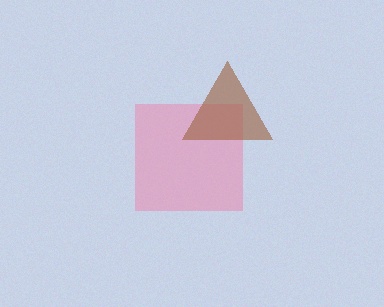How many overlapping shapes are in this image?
There are 2 overlapping shapes in the image.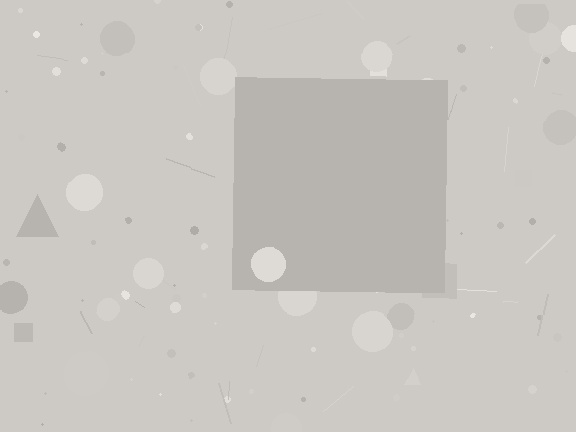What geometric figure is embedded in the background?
A square is embedded in the background.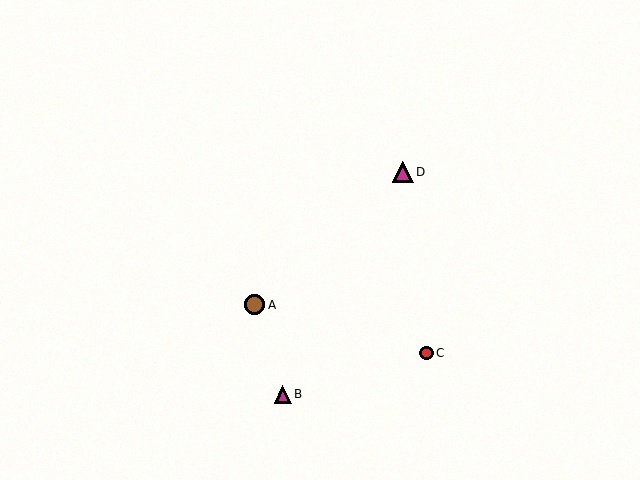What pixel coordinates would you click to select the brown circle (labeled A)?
Click at (254, 305) to select the brown circle A.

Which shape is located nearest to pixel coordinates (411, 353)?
The red circle (labeled C) at (426, 353) is nearest to that location.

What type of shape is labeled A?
Shape A is a brown circle.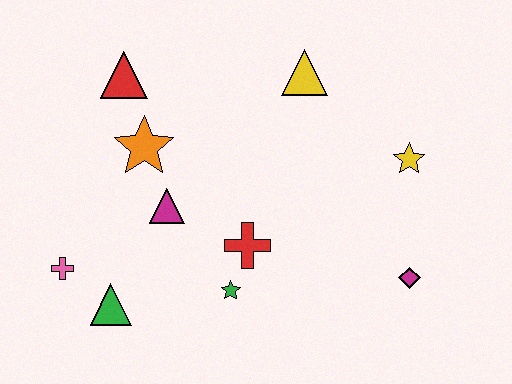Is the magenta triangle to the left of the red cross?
Yes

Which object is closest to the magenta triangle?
The orange star is closest to the magenta triangle.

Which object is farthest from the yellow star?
The pink cross is farthest from the yellow star.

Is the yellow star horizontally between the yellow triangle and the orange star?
No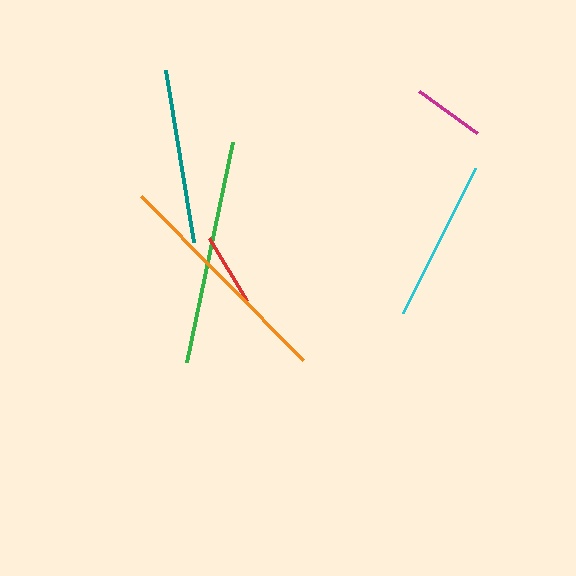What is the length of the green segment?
The green segment is approximately 225 pixels long.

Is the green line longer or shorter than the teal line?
The green line is longer than the teal line.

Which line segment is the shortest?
The magenta line is the shortest at approximately 71 pixels.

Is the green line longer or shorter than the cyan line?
The green line is longer than the cyan line.